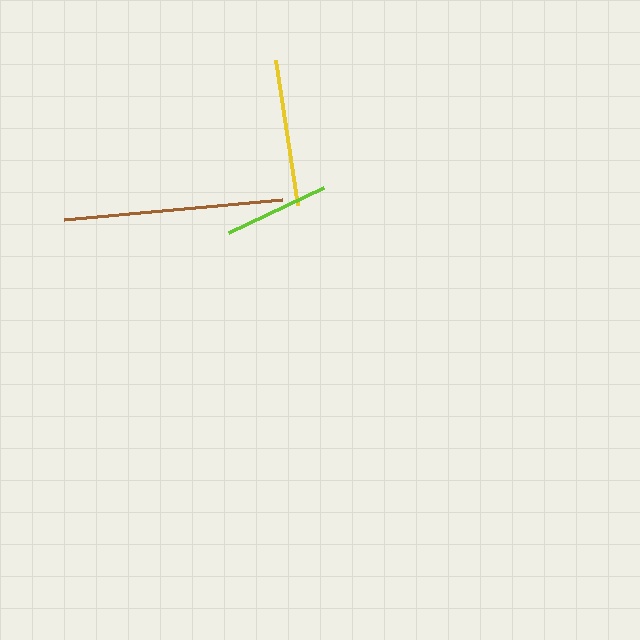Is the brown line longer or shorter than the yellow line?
The brown line is longer than the yellow line.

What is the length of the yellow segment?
The yellow segment is approximately 147 pixels long.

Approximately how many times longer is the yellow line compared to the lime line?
The yellow line is approximately 1.4 times the length of the lime line.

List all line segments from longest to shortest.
From longest to shortest: brown, yellow, lime.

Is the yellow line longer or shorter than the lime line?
The yellow line is longer than the lime line.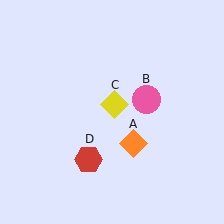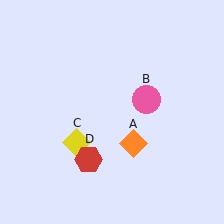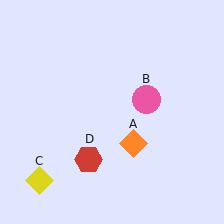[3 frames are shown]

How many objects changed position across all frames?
1 object changed position: yellow diamond (object C).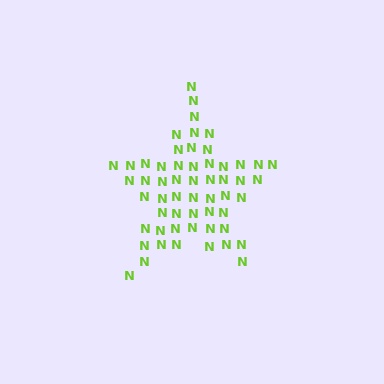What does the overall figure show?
The overall figure shows a star.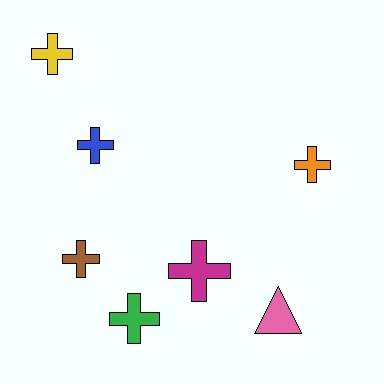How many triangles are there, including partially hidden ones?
There is 1 triangle.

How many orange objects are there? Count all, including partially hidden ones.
There is 1 orange object.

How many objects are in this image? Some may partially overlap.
There are 7 objects.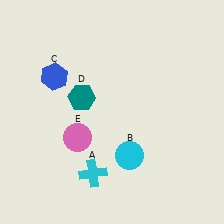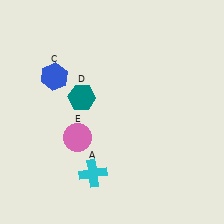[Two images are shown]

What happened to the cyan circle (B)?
The cyan circle (B) was removed in Image 2. It was in the bottom-right area of Image 1.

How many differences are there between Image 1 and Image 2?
There is 1 difference between the two images.